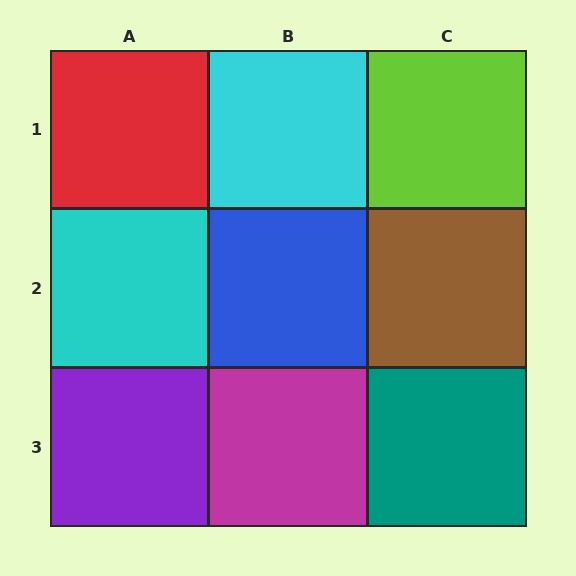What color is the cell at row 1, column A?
Red.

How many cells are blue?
1 cell is blue.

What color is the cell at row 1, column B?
Cyan.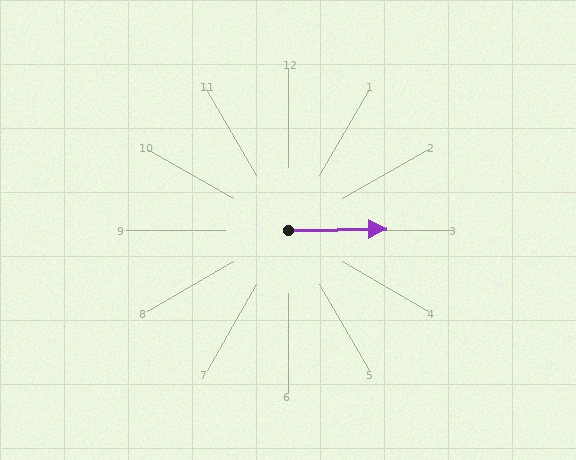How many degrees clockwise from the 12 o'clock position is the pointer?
Approximately 89 degrees.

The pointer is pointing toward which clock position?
Roughly 3 o'clock.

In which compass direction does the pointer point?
East.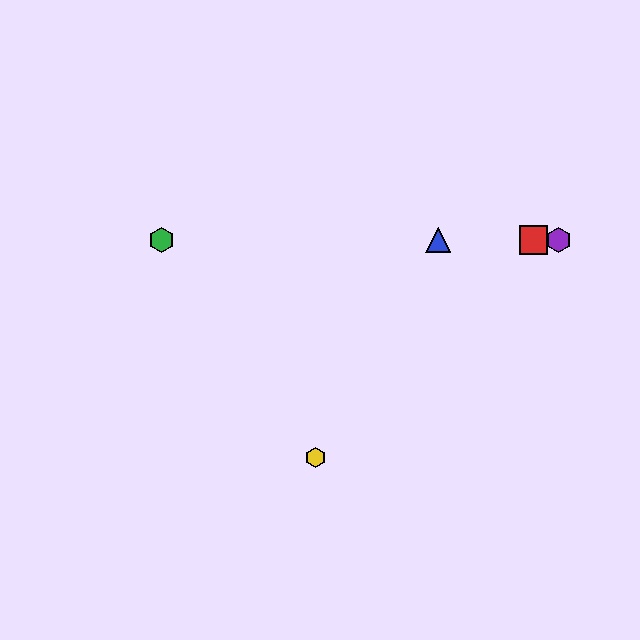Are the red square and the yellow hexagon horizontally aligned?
No, the red square is at y≈240 and the yellow hexagon is at y≈458.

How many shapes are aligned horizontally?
4 shapes (the red square, the blue triangle, the green hexagon, the purple hexagon) are aligned horizontally.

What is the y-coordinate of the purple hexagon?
The purple hexagon is at y≈240.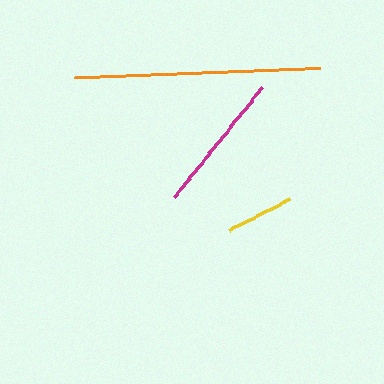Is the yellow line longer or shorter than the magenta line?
The magenta line is longer than the yellow line.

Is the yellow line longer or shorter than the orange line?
The orange line is longer than the yellow line.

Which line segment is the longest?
The orange line is the longest at approximately 246 pixels.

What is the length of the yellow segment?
The yellow segment is approximately 68 pixels long.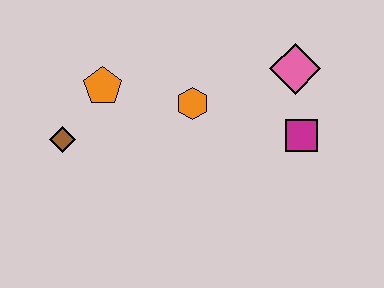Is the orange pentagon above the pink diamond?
No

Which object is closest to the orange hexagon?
The orange pentagon is closest to the orange hexagon.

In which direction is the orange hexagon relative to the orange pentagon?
The orange hexagon is to the right of the orange pentagon.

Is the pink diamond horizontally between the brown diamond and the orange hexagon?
No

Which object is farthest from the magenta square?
The brown diamond is farthest from the magenta square.